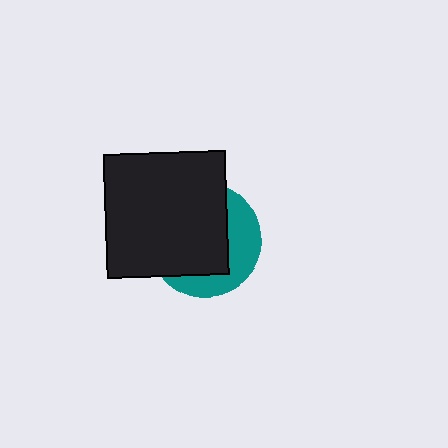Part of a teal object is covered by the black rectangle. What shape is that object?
It is a circle.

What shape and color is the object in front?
The object in front is a black rectangle.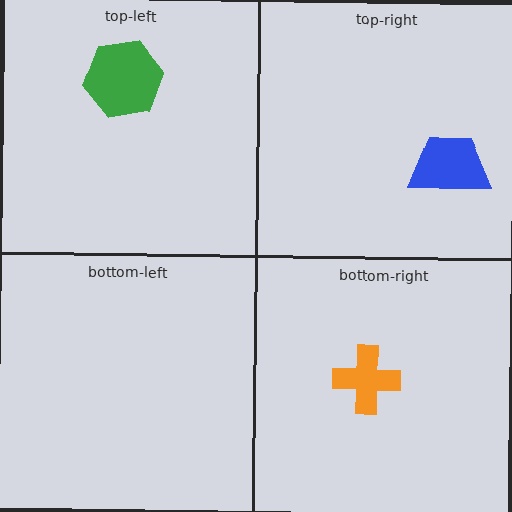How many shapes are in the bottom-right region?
1.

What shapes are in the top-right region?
The blue trapezoid.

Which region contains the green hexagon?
The top-left region.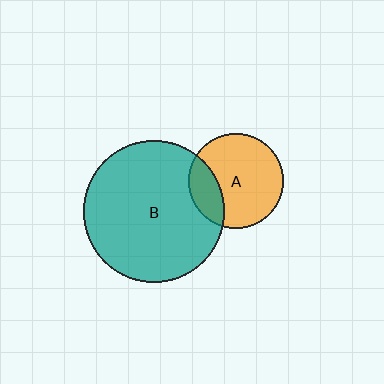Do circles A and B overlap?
Yes.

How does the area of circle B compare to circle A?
Approximately 2.2 times.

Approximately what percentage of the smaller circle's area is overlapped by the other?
Approximately 25%.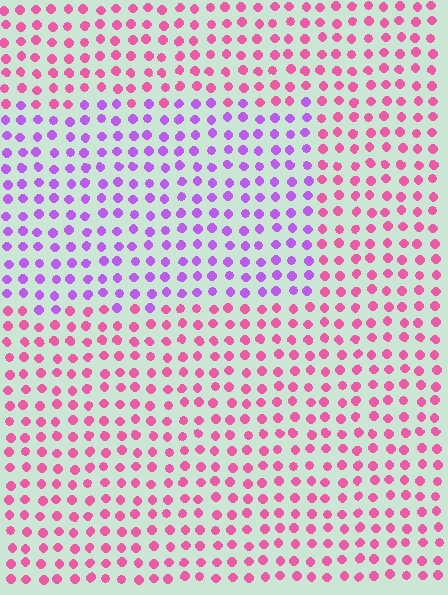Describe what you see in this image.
The image is filled with small pink elements in a uniform arrangement. A rectangle-shaped region is visible where the elements are tinted to a slightly different hue, forming a subtle color boundary.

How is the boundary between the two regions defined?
The boundary is defined purely by a slight shift in hue (about 48 degrees). Spacing, size, and orientation are identical on both sides.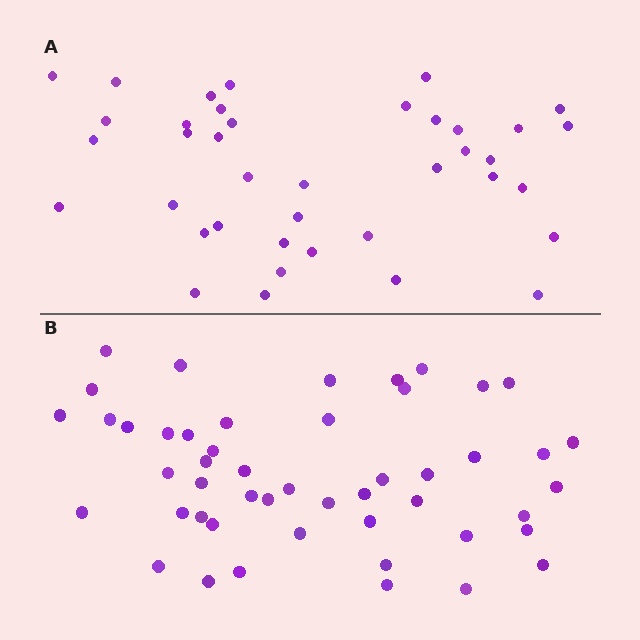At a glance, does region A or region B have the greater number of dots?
Region B (the bottom region) has more dots.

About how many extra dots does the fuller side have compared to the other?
Region B has roughly 10 or so more dots than region A.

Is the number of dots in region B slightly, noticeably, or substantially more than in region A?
Region B has noticeably more, but not dramatically so. The ratio is roughly 1.3 to 1.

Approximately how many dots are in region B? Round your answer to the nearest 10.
About 50 dots. (The exact count is 49, which rounds to 50.)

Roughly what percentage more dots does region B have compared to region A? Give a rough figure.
About 25% more.